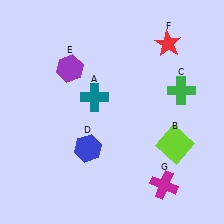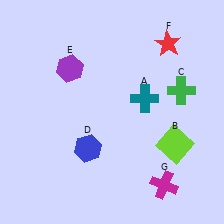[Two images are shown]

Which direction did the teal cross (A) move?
The teal cross (A) moved right.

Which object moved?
The teal cross (A) moved right.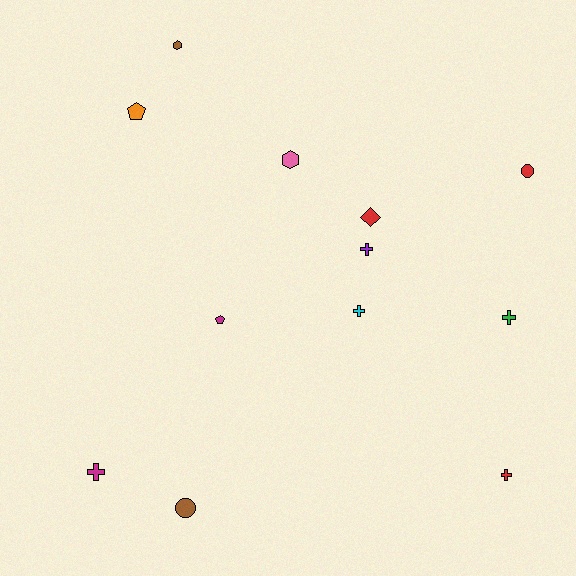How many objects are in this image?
There are 12 objects.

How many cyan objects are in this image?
There is 1 cyan object.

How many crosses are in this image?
There are 5 crosses.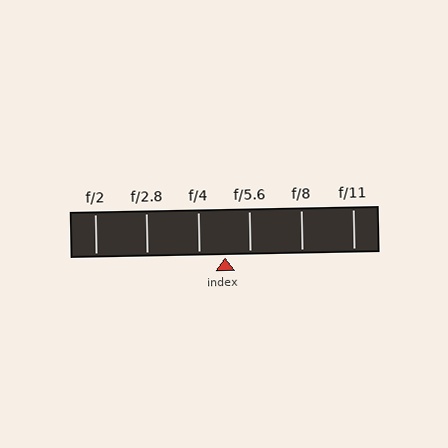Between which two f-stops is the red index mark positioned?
The index mark is between f/4 and f/5.6.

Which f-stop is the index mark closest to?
The index mark is closest to f/5.6.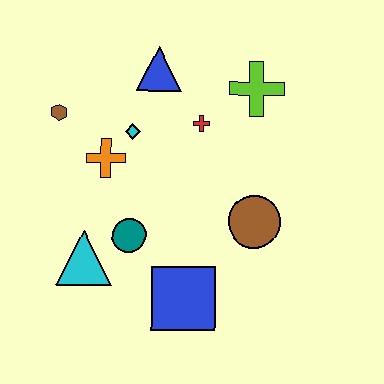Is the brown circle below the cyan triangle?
No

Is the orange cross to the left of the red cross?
Yes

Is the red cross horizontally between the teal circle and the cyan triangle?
No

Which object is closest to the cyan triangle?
The teal circle is closest to the cyan triangle.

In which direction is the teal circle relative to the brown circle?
The teal circle is to the left of the brown circle.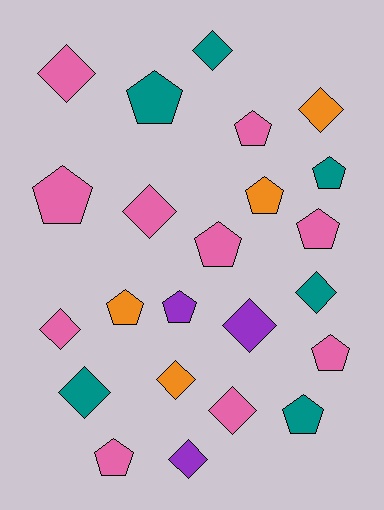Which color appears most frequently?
Pink, with 10 objects.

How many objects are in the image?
There are 23 objects.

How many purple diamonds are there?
There are 2 purple diamonds.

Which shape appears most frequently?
Pentagon, with 12 objects.